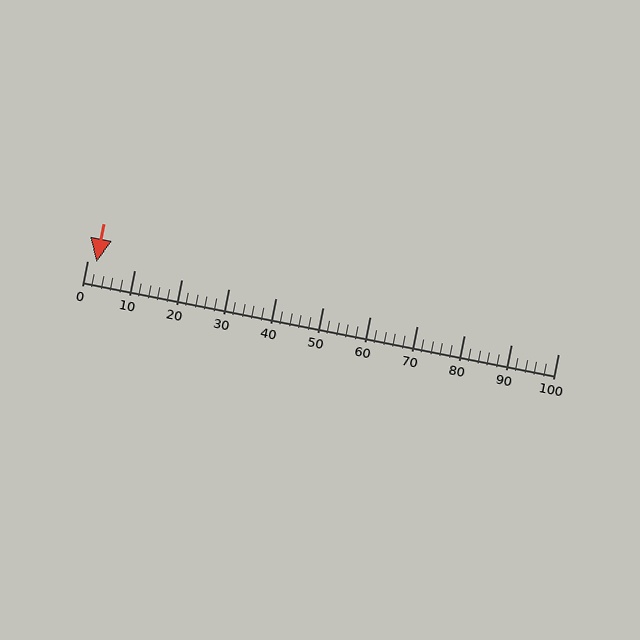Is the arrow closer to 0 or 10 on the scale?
The arrow is closer to 0.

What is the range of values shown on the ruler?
The ruler shows values from 0 to 100.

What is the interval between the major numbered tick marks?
The major tick marks are spaced 10 units apart.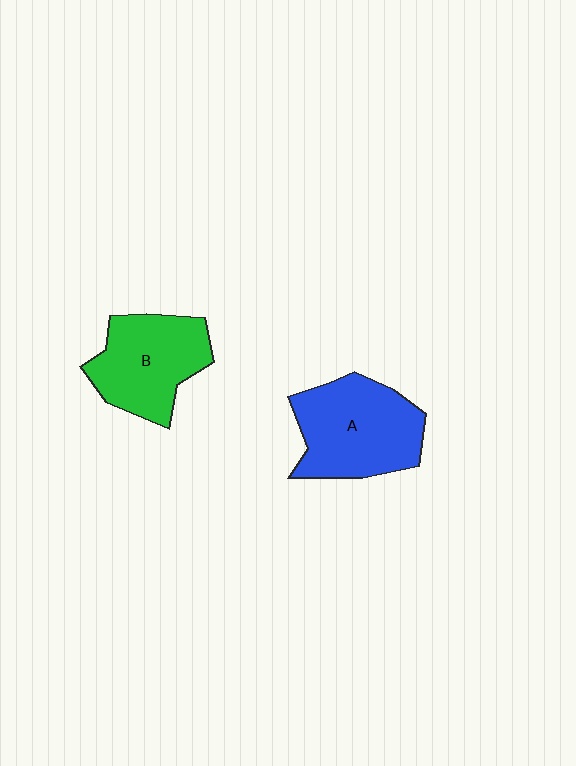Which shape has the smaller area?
Shape B (green).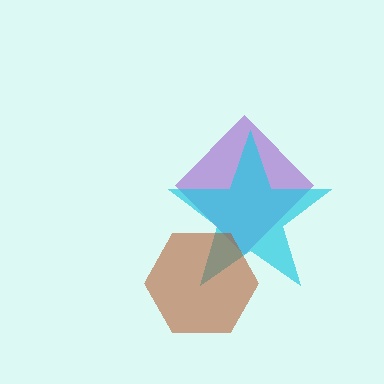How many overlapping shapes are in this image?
There are 3 overlapping shapes in the image.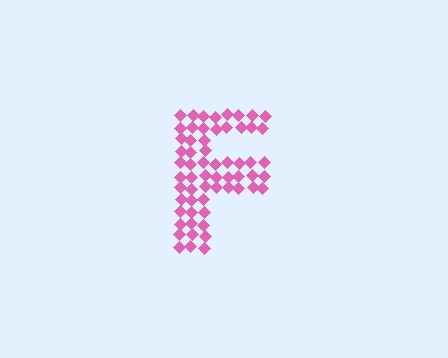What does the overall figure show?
The overall figure shows the letter F.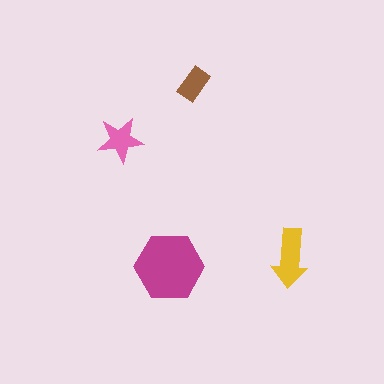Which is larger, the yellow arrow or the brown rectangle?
The yellow arrow.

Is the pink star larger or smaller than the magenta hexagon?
Smaller.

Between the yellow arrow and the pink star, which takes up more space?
The yellow arrow.